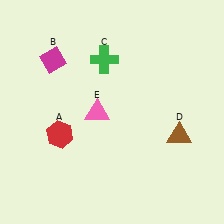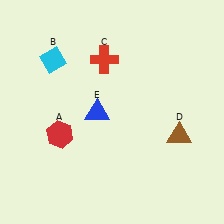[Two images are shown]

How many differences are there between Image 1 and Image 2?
There are 3 differences between the two images.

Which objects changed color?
B changed from magenta to cyan. C changed from green to red. E changed from pink to blue.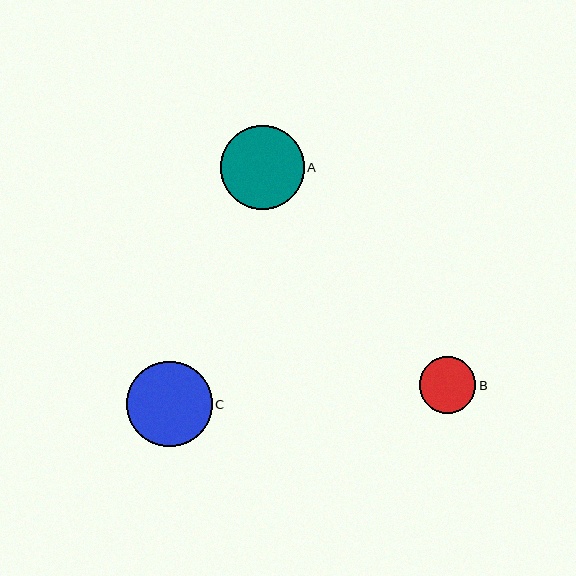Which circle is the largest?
Circle C is the largest with a size of approximately 86 pixels.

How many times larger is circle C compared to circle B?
Circle C is approximately 1.5 times the size of circle B.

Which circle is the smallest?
Circle B is the smallest with a size of approximately 56 pixels.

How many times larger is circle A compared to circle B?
Circle A is approximately 1.5 times the size of circle B.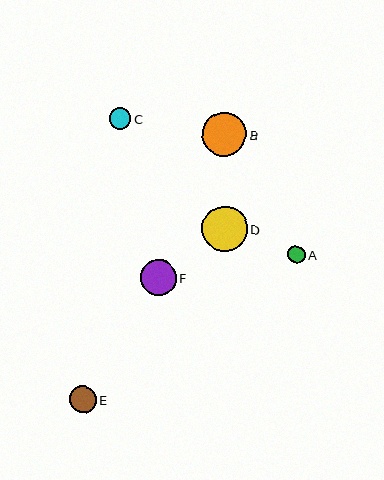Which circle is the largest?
Circle D is the largest with a size of approximately 46 pixels.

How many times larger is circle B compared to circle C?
Circle B is approximately 2.1 times the size of circle C.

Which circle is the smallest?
Circle A is the smallest with a size of approximately 17 pixels.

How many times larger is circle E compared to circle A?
Circle E is approximately 1.6 times the size of circle A.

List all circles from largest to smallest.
From largest to smallest: D, B, F, E, C, A.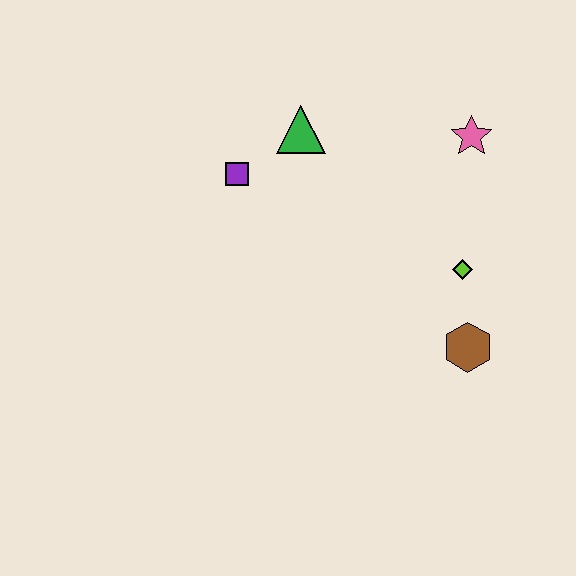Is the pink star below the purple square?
No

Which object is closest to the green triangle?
The purple square is closest to the green triangle.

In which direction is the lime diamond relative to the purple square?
The lime diamond is to the right of the purple square.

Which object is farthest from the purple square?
The brown hexagon is farthest from the purple square.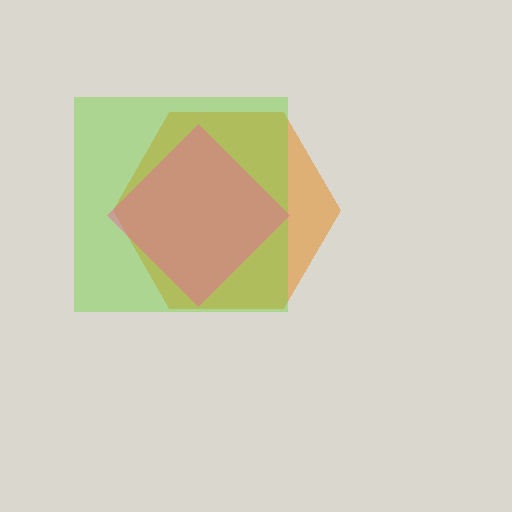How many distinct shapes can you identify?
There are 3 distinct shapes: an orange hexagon, a lime square, a pink diamond.